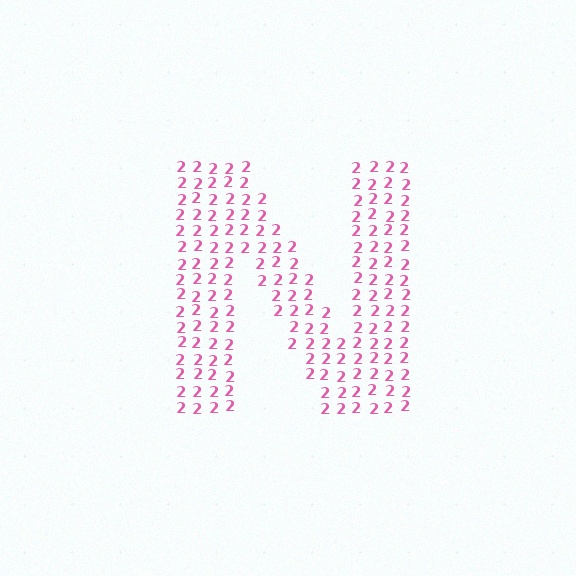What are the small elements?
The small elements are digit 2's.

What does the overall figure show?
The overall figure shows the letter N.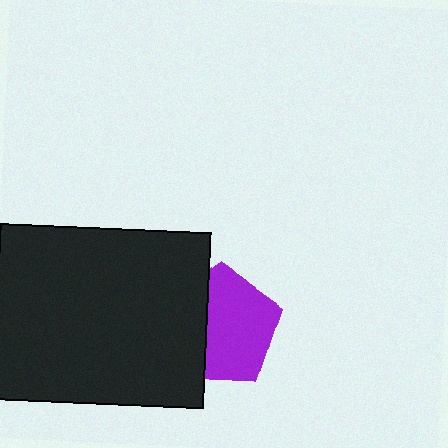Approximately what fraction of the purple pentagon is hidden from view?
Roughly 36% of the purple pentagon is hidden behind the black rectangle.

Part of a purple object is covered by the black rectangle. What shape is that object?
It is a pentagon.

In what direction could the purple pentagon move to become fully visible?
The purple pentagon could move right. That would shift it out from behind the black rectangle entirely.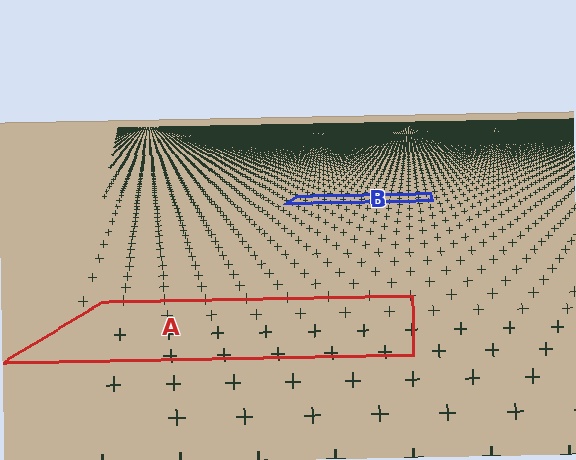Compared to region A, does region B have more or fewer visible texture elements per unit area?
Region B has more texture elements per unit area — they are packed more densely because it is farther away.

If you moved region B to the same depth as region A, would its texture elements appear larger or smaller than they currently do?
They would appear larger. At a closer depth, the same texture elements are projected at a bigger on-screen size.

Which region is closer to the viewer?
Region A is closer. The texture elements there are larger and more spread out.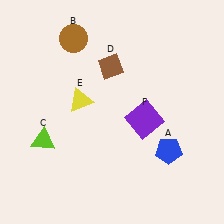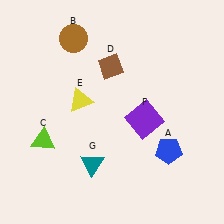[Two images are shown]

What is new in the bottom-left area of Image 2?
A teal triangle (G) was added in the bottom-left area of Image 2.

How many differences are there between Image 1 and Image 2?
There is 1 difference between the two images.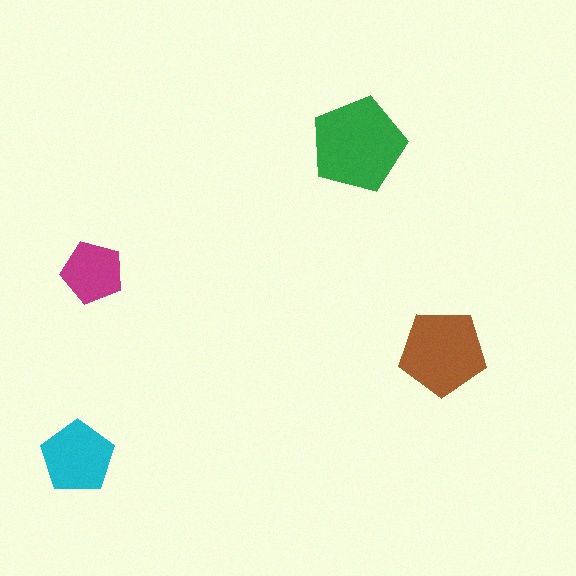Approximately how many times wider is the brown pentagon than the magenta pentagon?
About 1.5 times wider.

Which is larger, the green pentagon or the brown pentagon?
The green one.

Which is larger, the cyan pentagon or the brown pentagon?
The brown one.